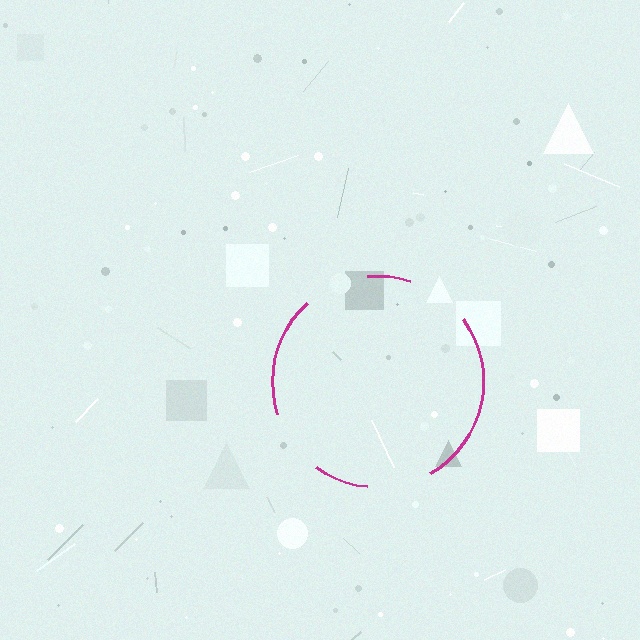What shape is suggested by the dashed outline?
The dashed outline suggests a circle.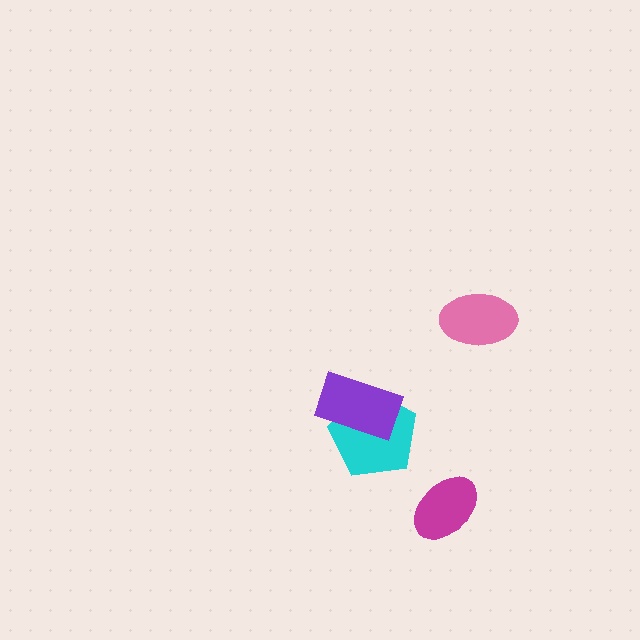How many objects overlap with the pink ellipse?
0 objects overlap with the pink ellipse.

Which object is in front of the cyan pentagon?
The purple rectangle is in front of the cyan pentagon.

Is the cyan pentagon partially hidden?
Yes, it is partially covered by another shape.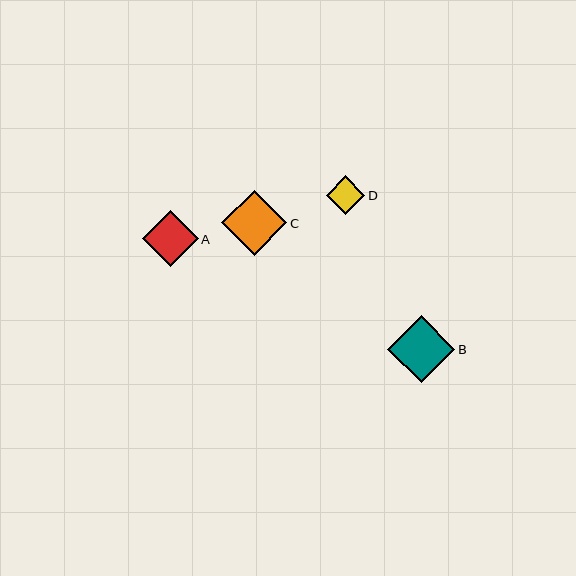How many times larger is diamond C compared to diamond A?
Diamond C is approximately 1.2 times the size of diamond A.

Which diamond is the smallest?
Diamond D is the smallest with a size of approximately 39 pixels.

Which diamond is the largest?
Diamond B is the largest with a size of approximately 67 pixels.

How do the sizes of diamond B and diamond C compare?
Diamond B and diamond C are approximately the same size.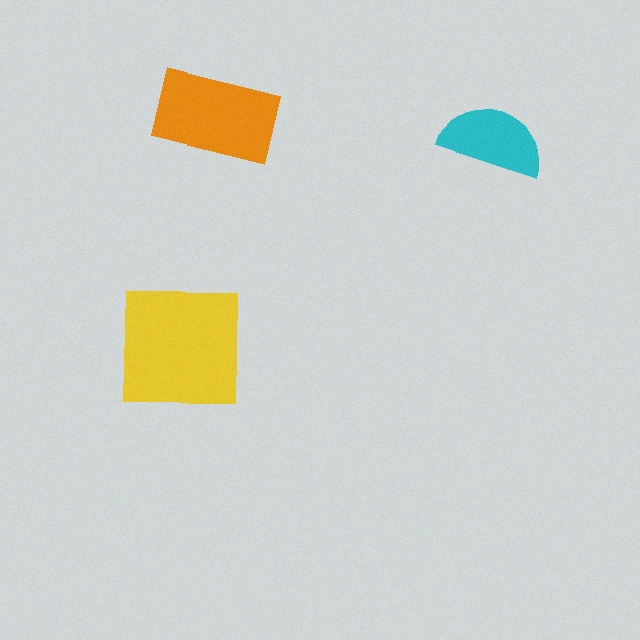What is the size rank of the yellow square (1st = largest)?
1st.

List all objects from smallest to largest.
The cyan semicircle, the orange rectangle, the yellow square.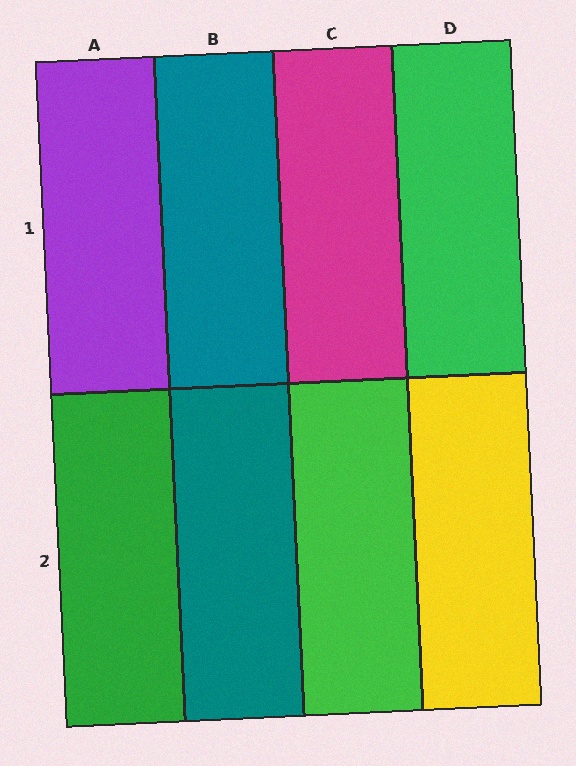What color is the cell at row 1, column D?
Green.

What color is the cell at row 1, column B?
Teal.